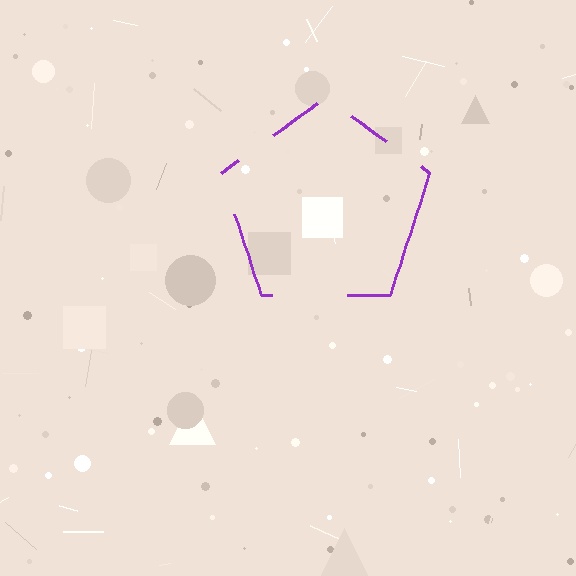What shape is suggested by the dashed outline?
The dashed outline suggests a pentagon.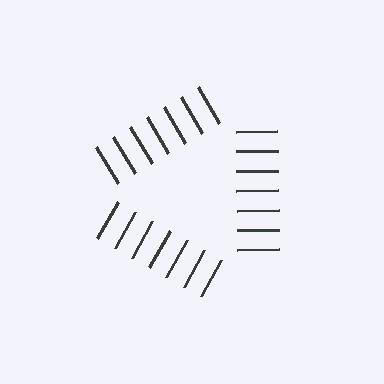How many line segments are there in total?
21 — 7 along each of the 3 edges.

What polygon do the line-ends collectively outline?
An illusory triangle — the line segments terminate on its edges but no continuous stroke is drawn.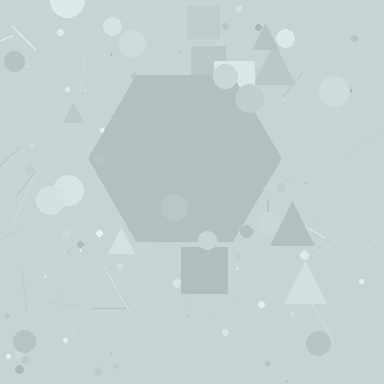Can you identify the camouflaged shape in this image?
The camouflaged shape is a hexagon.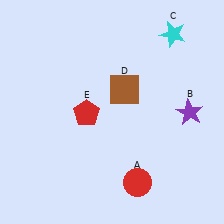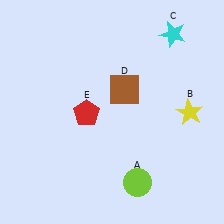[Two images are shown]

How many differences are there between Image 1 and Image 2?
There are 2 differences between the two images.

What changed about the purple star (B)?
In Image 1, B is purple. In Image 2, it changed to yellow.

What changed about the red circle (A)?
In Image 1, A is red. In Image 2, it changed to lime.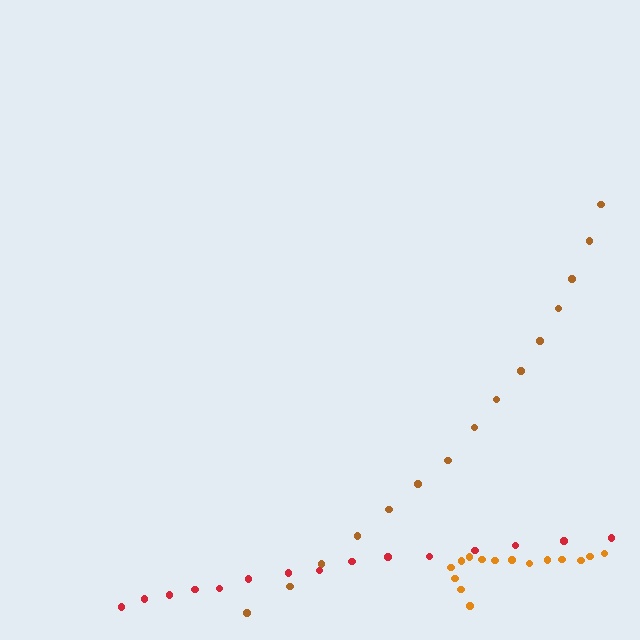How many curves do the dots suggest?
There are 3 distinct paths.